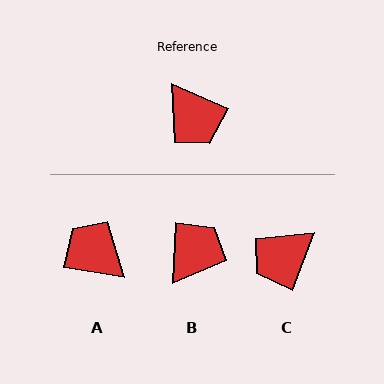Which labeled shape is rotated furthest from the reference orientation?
A, about 166 degrees away.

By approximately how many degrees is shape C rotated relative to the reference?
Approximately 87 degrees clockwise.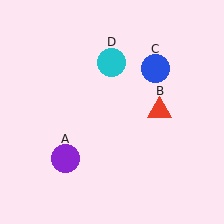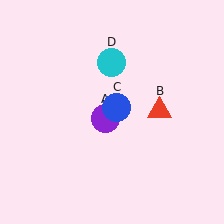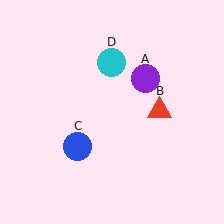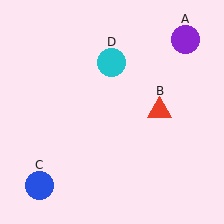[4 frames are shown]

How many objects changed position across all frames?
2 objects changed position: purple circle (object A), blue circle (object C).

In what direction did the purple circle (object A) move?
The purple circle (object A) moved up and to the right.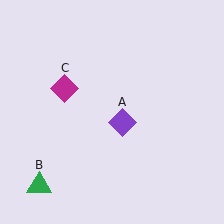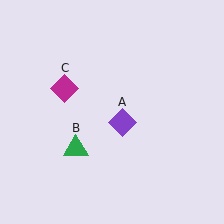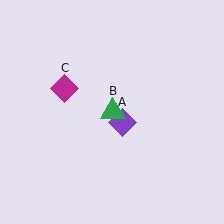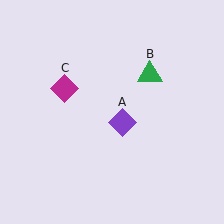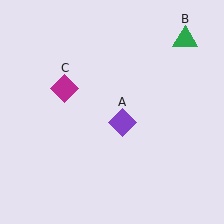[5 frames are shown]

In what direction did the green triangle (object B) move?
The green triangle (object B) moved up and to the right.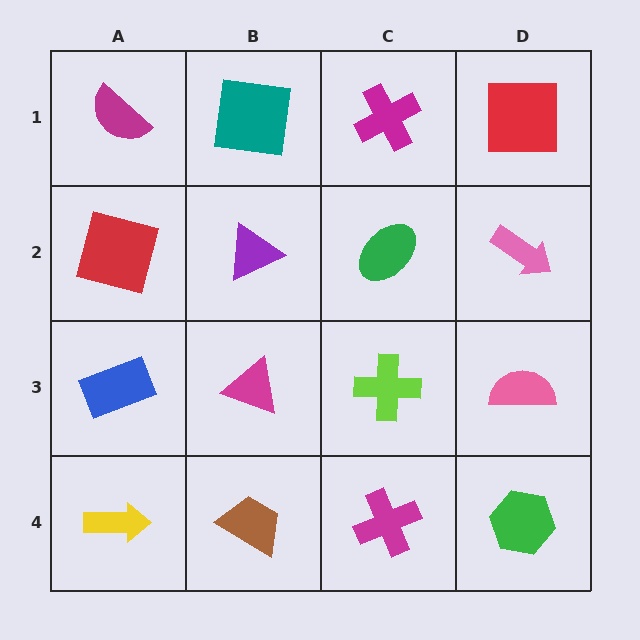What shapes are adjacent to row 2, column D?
A red square (row 1, column D), a pink semicircle (row 3, column D), a green ellipse (row 2, column C).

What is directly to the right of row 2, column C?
A pink arrow.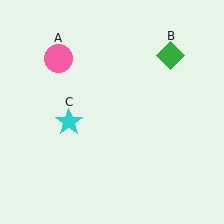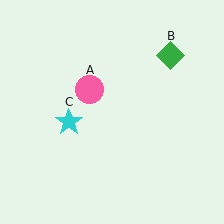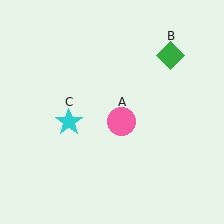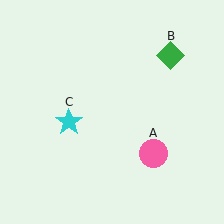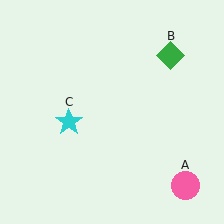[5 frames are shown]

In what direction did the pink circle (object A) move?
The pink circle (object A) moved down and to the right.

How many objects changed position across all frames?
1 object changed position: pink circle (object A).